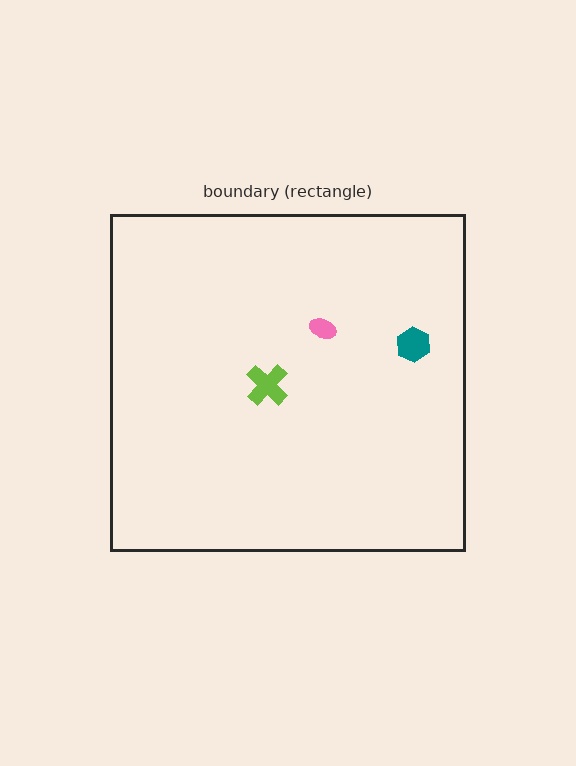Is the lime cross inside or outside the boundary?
Inside.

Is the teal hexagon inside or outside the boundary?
Inside.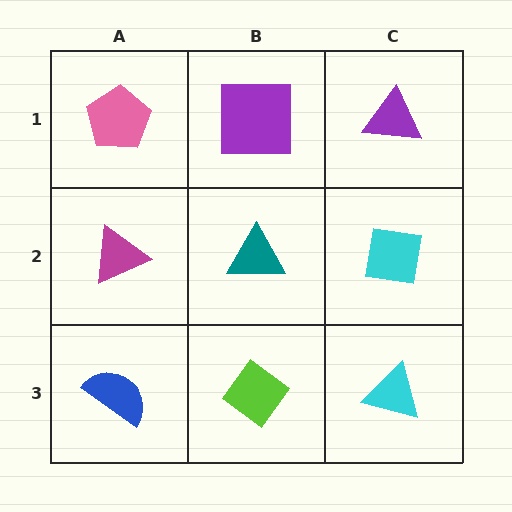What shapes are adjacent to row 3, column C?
A cyan square (row 2, column C), a lime diamond (row 3, column B).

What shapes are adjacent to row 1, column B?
A teal triangle (row 2, column B), a pink pentagon (row 1, column A), a purple triangle (row 1, column C).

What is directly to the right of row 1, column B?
A purple triangle.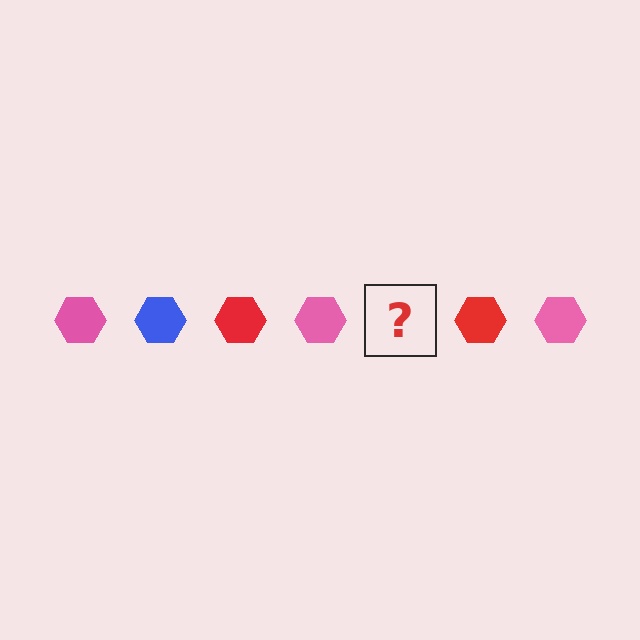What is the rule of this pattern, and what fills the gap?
The rule is that the pattern cycles through pink, blue, red hexagons. The gap should be filled with a blue hexagon.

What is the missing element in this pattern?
The missing element is a blue hexagon.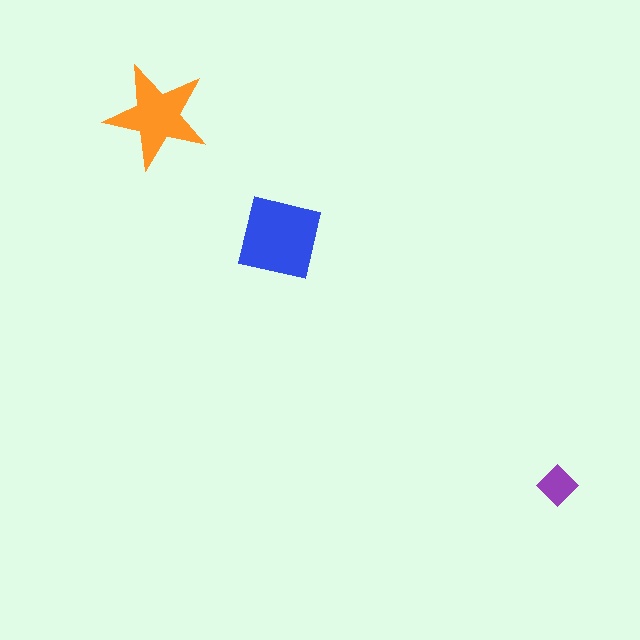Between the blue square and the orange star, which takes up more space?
The blue square.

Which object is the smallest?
The purple diamond.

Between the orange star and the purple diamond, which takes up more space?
The orange star.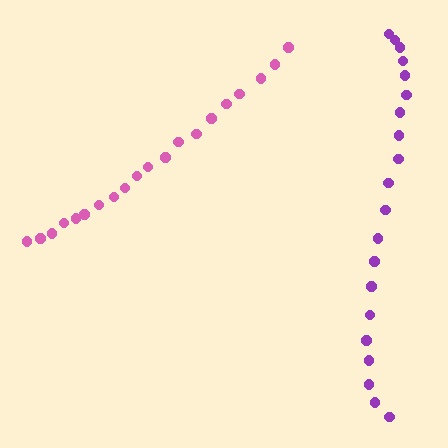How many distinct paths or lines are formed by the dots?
There are 2 distinct paths.